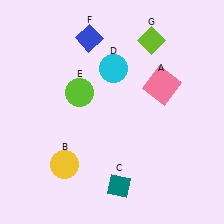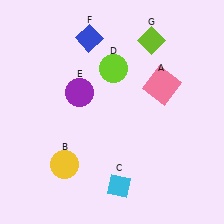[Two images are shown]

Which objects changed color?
C changed from teal to cyan. D changed from cyan to lime. E changed from lime to purple.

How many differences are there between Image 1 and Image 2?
There are 3 differences between the two images.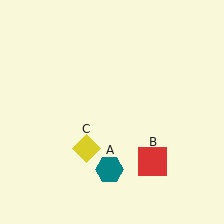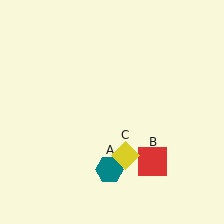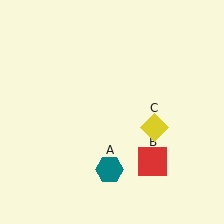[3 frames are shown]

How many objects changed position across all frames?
1 object changed position: yellow diamond (object C).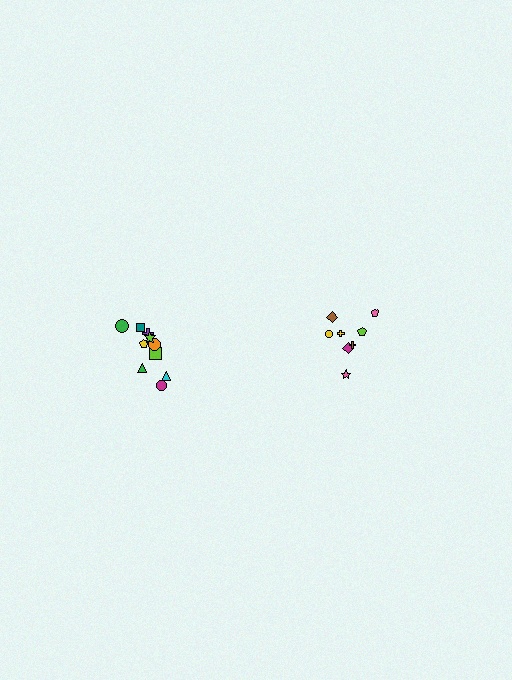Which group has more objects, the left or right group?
The left group.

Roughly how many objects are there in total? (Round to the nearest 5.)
Roughly 20 objects in total.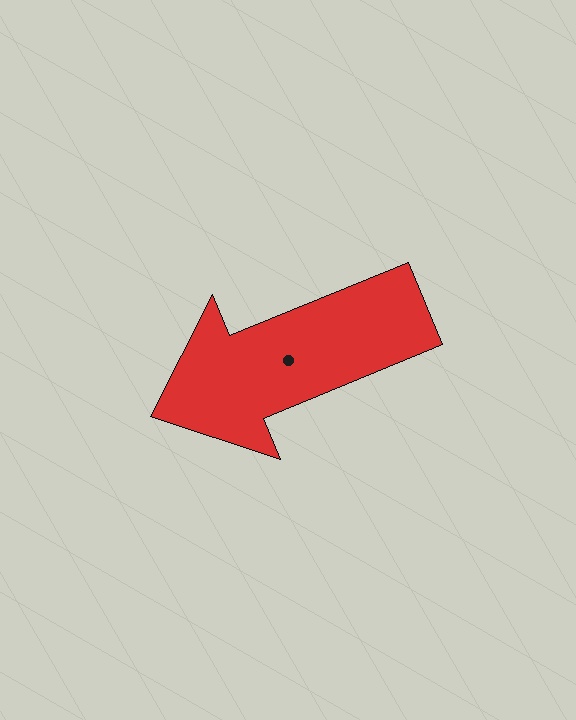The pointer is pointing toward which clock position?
Roughly 8 o'clock.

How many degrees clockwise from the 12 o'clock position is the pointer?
Approximately 248 degrees.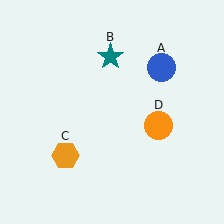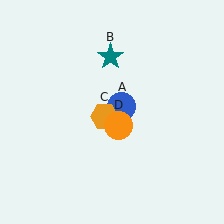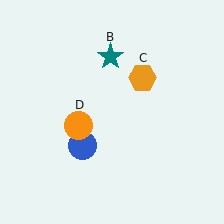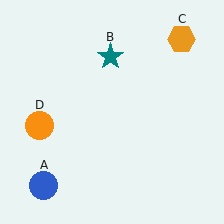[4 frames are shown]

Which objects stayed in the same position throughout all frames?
Teal star (object B) remained stationary.